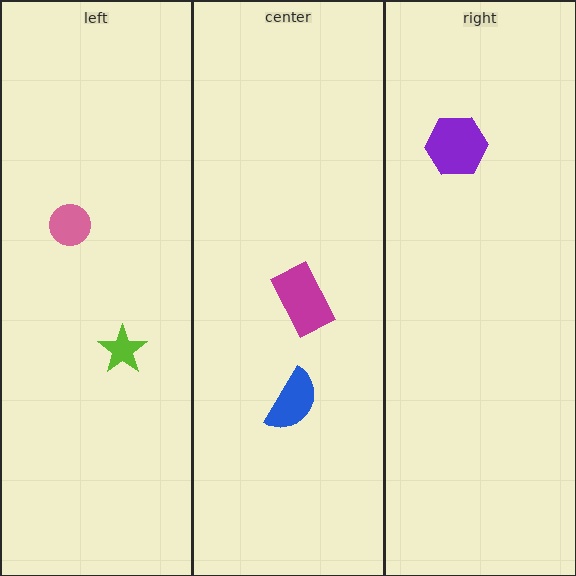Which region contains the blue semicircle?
The center region.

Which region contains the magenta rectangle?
The center region.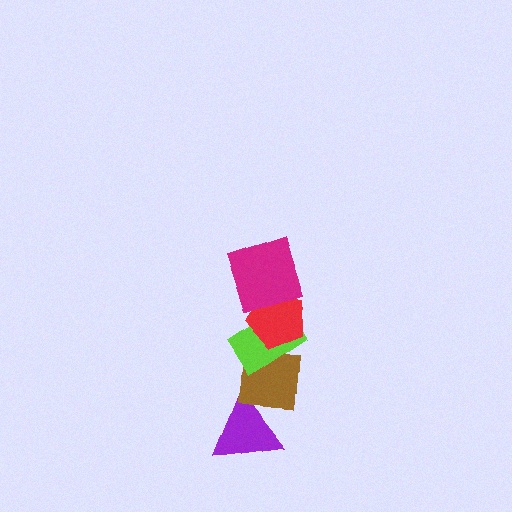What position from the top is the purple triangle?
The purple triangle is 5th from the top.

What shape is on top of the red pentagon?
The magenta square is on top of the red pentagon.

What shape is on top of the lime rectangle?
The red pentagon is on top of the lime rectangle.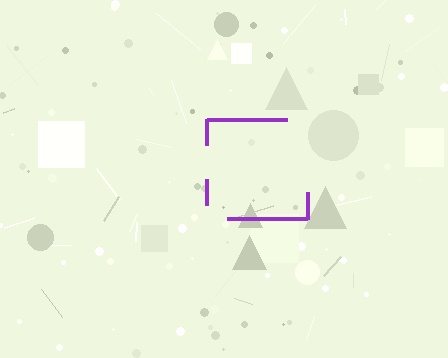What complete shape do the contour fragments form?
The contour fragments form a square.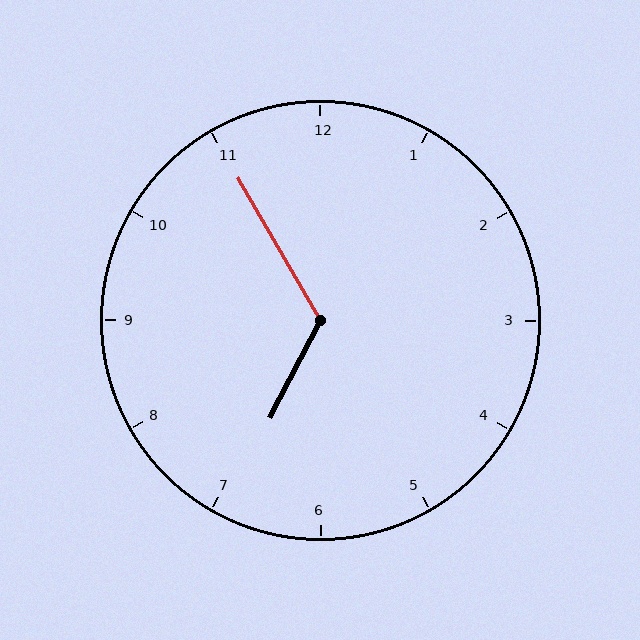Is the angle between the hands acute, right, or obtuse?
It is obtuse.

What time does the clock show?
6:55.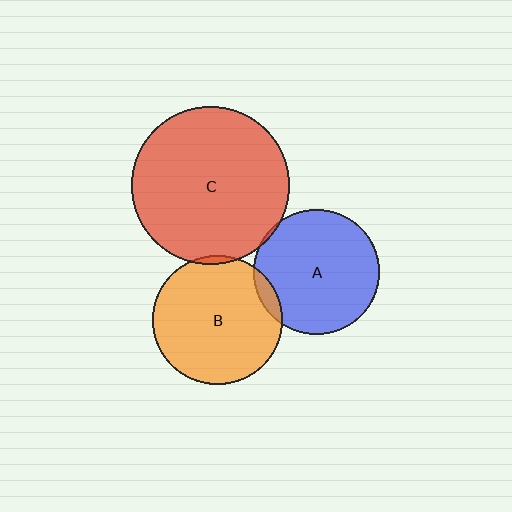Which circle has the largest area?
Circle C (red).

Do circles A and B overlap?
Yes.